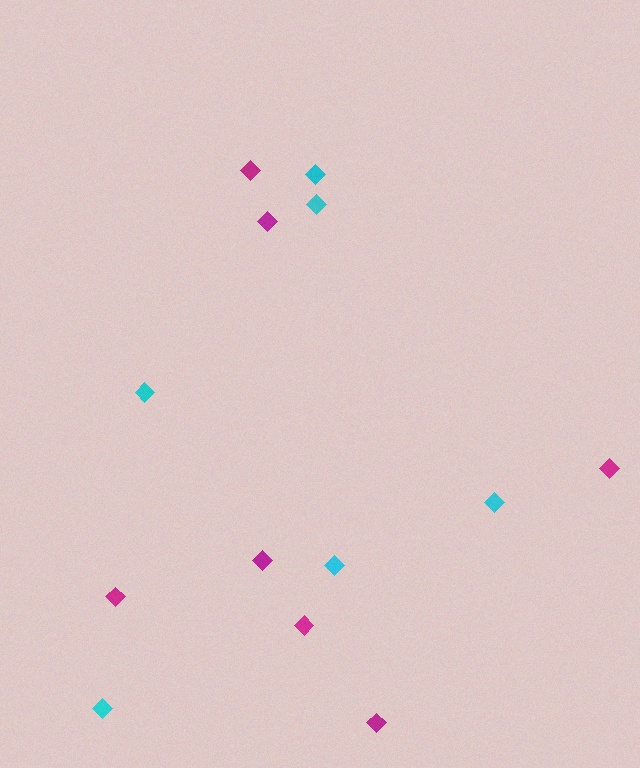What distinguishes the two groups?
There are 2 groups: one group of cyan diamonds (6) and one group of magenta diamonds (7).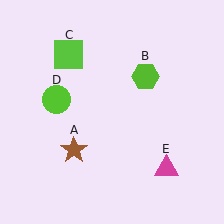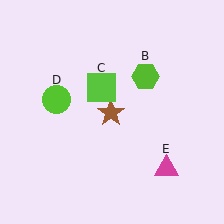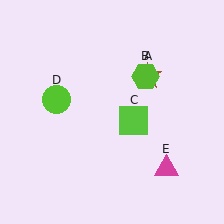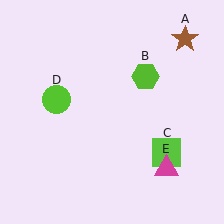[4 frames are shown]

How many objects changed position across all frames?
2 objects changed position: brown star (object A), lime square (object C).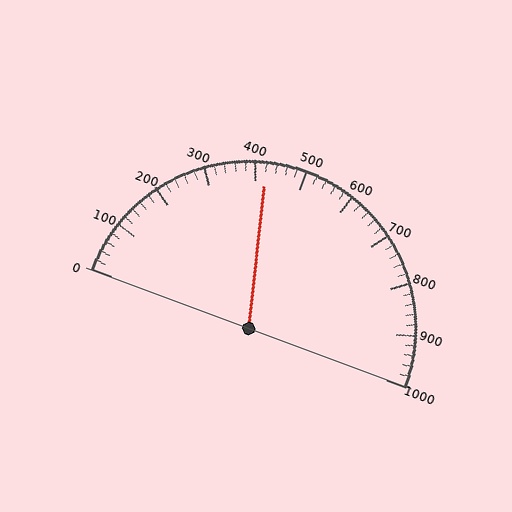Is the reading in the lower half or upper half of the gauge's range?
The reading is in the lower half of the range (0 to 1000).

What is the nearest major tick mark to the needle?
The nearest major tick mark is 400.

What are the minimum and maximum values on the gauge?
The gauge ranges from 0 to 1000.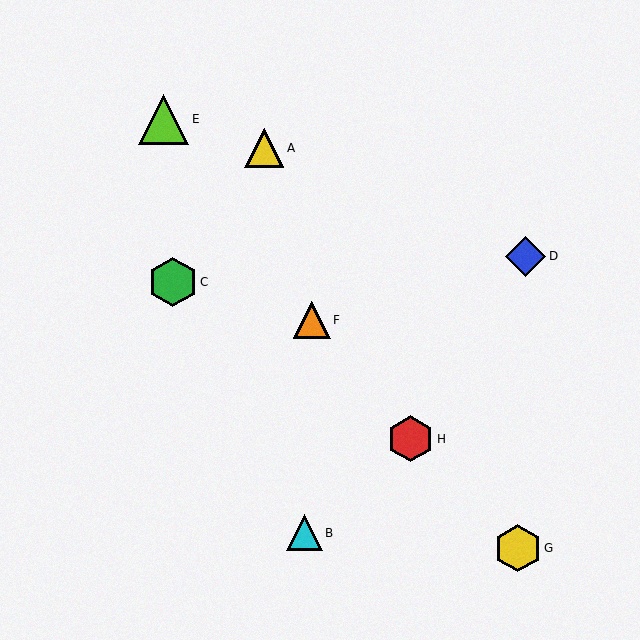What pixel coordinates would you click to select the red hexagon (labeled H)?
Click at (411, 439) to select the red hexagon H.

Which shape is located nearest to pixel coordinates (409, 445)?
The red hexagon (labeled H) at (411, 439) is nearest to that location.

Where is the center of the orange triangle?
The center of the orange triangle is at (312, 320).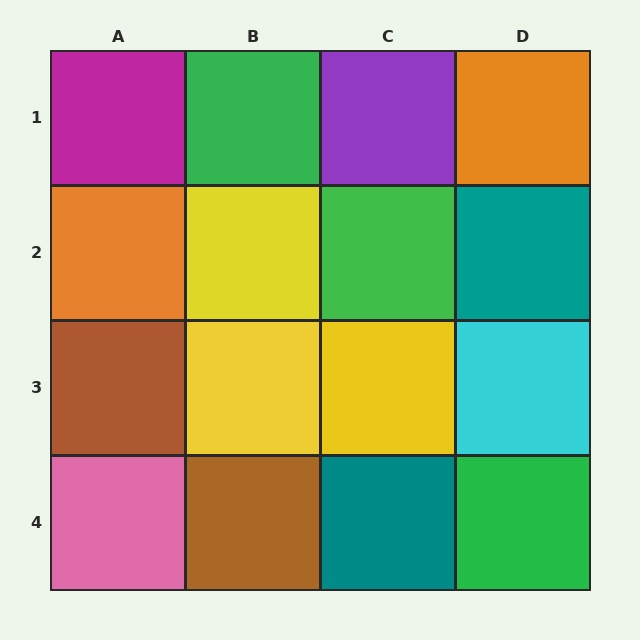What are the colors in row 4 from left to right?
Pink, brown, teal, green.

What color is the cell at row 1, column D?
Orange.